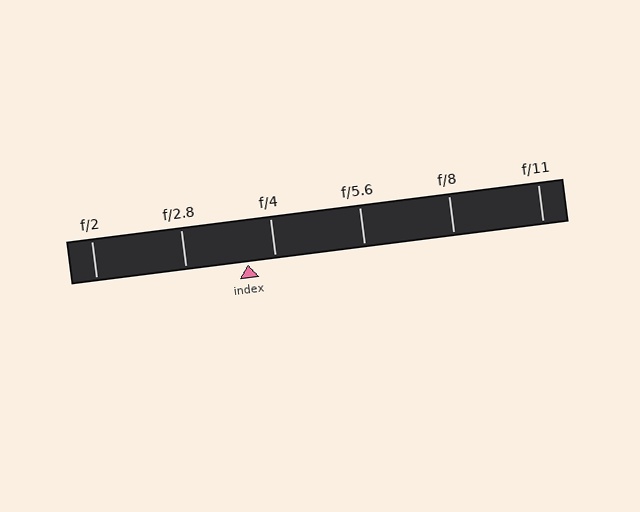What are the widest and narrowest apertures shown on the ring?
The widest aperture shown is f/2 and the narrowest is f/11.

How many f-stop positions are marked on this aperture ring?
There are 6 f-stop positions marked.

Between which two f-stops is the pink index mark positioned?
The index mark is between f/2.8 and f/4.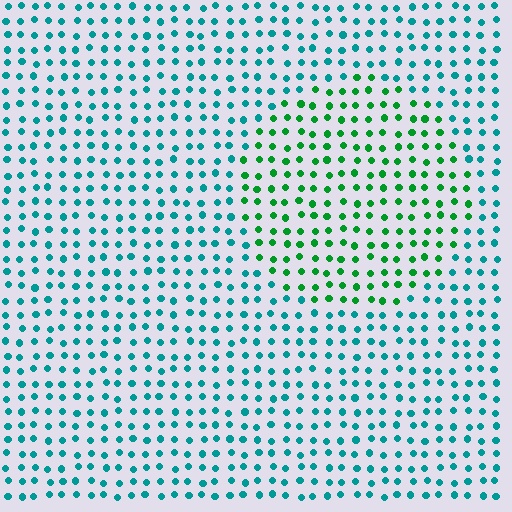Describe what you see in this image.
The image is filled with small teal elements in a uniform arrangement. A circle-shaped region is visible where the elements are tinted to a slightly different hue, forming a subtle color boundary.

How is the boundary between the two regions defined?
The boundary is defined purely by a slight shift in hue (about 44 degrees). Spacing, size, and orientation are identical on both sides.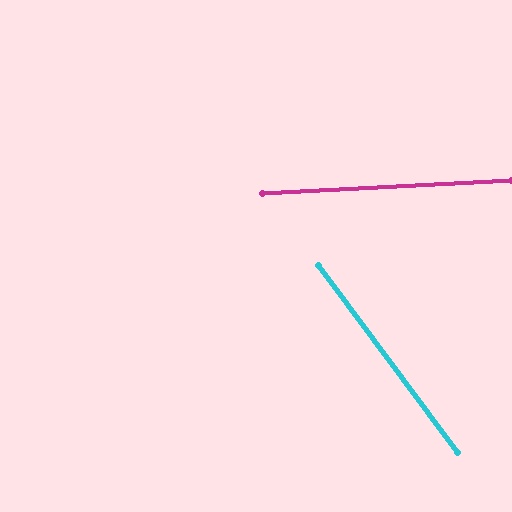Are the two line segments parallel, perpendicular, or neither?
Neither parallel nor perpendicular — they differ by about 57°.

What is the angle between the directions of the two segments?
Approximately 57 degrees.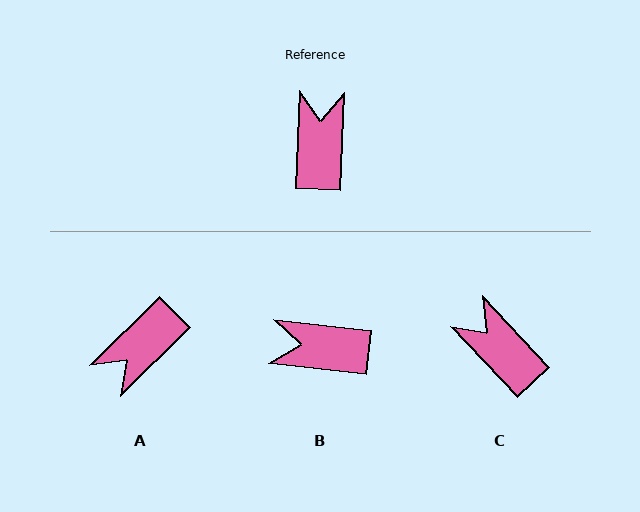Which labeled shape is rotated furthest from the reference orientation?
A, about 137 degrees away.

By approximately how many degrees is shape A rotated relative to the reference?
Approximately 137 degrees counter-clockwise.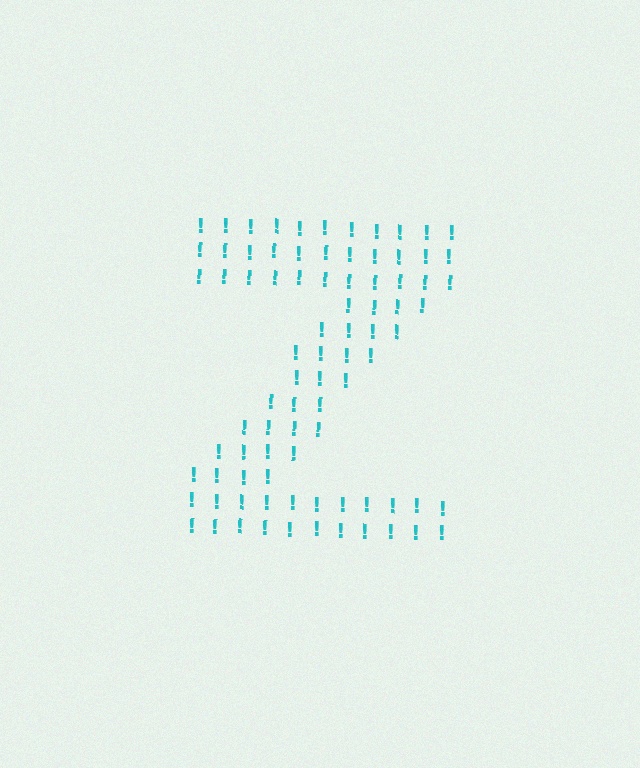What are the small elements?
The small elements are exclamation marks.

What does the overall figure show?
The overall figure shows the letter Z.